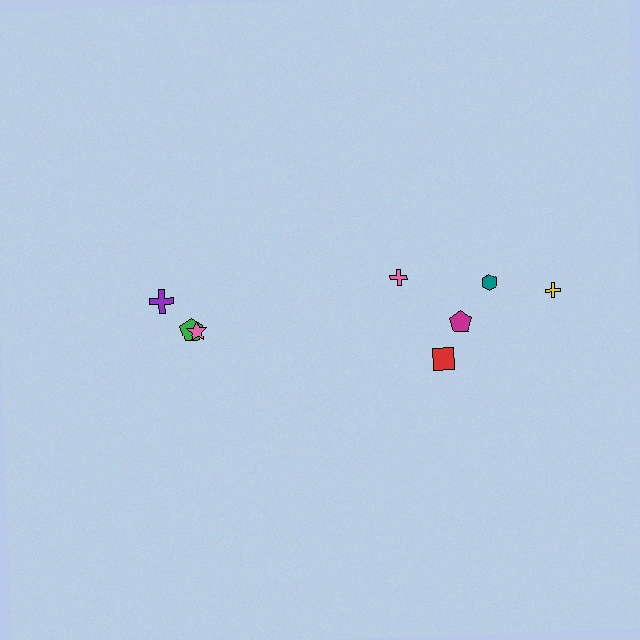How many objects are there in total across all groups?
There are 8 objects.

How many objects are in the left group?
There are 3 objects.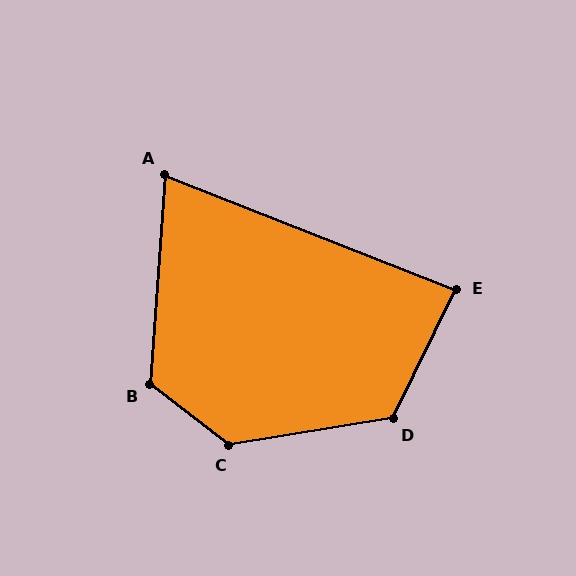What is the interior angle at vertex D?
Approximately 125 degrees (obtuse).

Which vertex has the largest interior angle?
C, at approximately 133 degrees.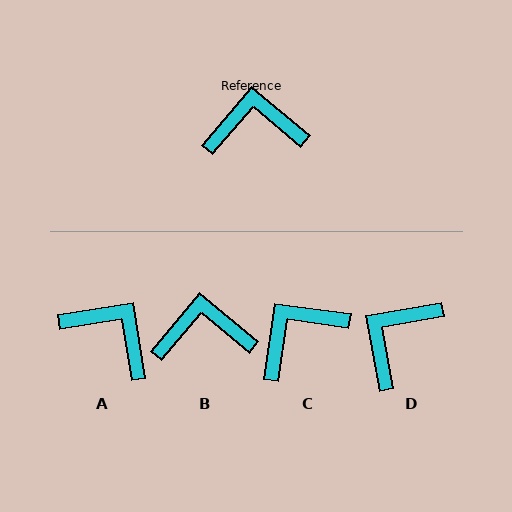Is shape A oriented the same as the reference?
No, it is off by about 41 degrees.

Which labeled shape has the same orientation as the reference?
B.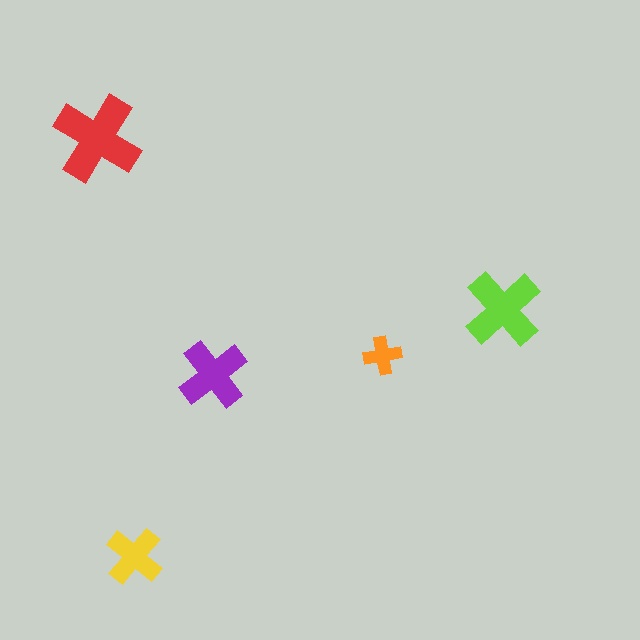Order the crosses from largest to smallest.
the red one, the lime one, the purple one, the yellow one, the orange one.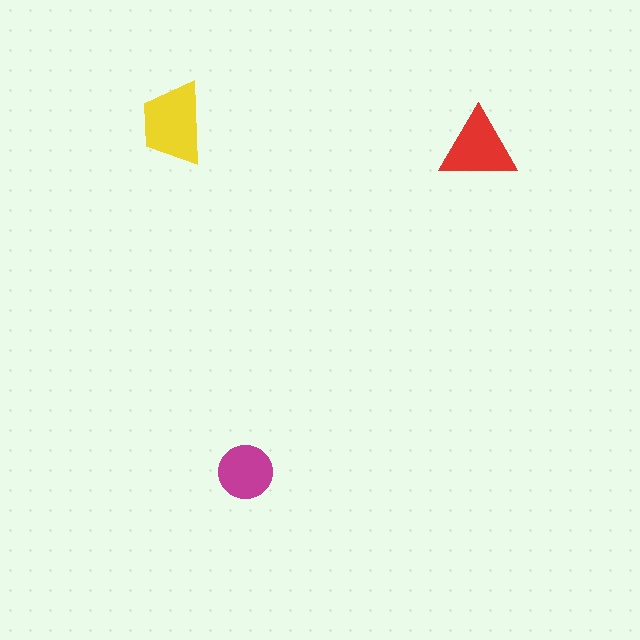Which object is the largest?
The yellow trapezoid.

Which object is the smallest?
The magenta circle.